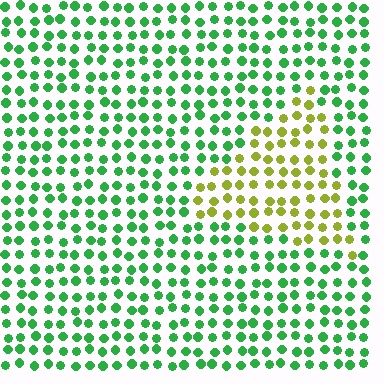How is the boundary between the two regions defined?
The boundary is defined purely by a slight shift in hue (about 56 degrees). Spacing, size, and orientation are identical on both sides.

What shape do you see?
I see a triangle.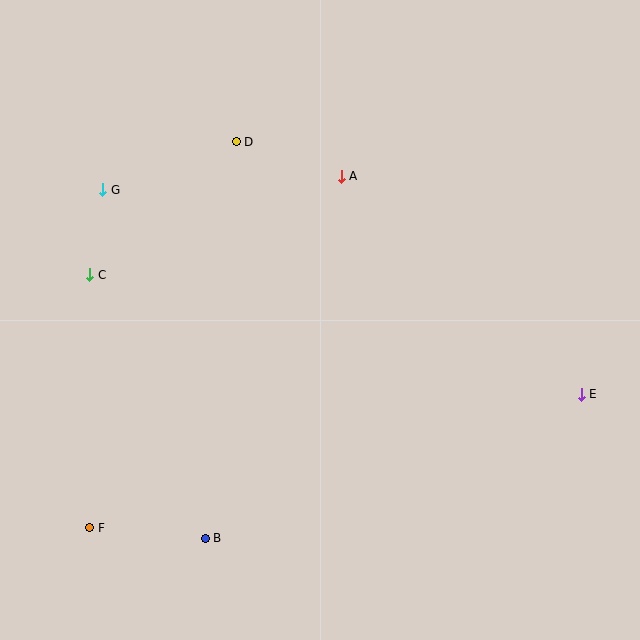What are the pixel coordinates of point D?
Point D is at (236, 142).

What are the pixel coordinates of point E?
Point E is at (581, 394).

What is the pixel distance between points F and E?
The distance between F and E is 509 pixels.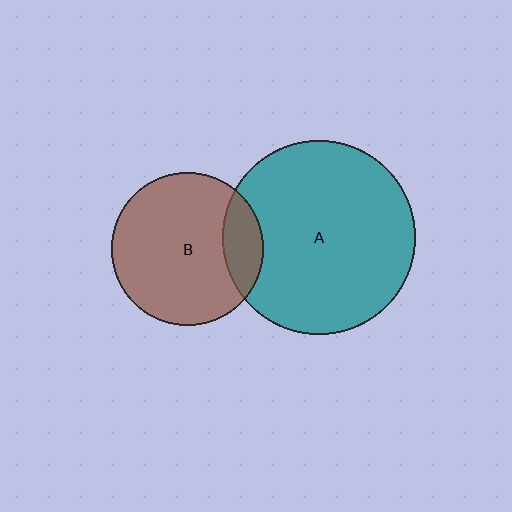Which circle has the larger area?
Circle A (teal).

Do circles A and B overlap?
Yes.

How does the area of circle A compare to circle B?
Approximately 1.6 times.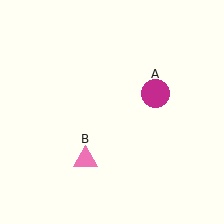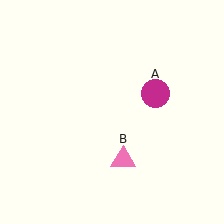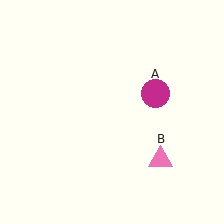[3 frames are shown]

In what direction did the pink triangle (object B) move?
The pink triangle (object B) moved right.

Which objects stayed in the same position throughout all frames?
Magenta circle (object A) remained stationary.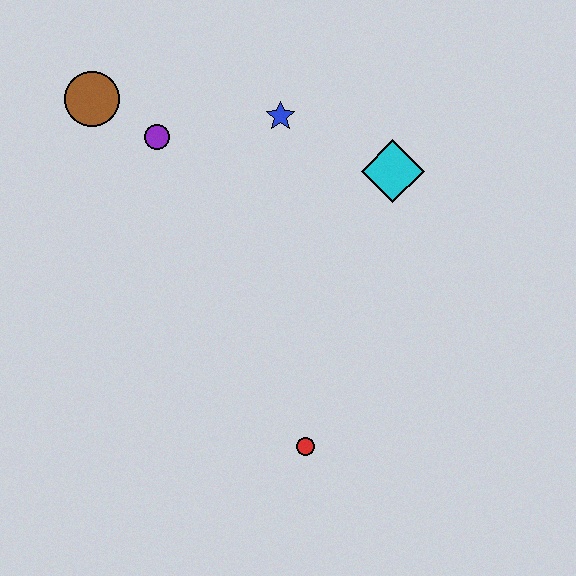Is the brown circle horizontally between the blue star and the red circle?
No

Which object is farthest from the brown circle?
The red circle is farthest from the brown circle.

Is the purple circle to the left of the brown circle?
No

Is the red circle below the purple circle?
Yes